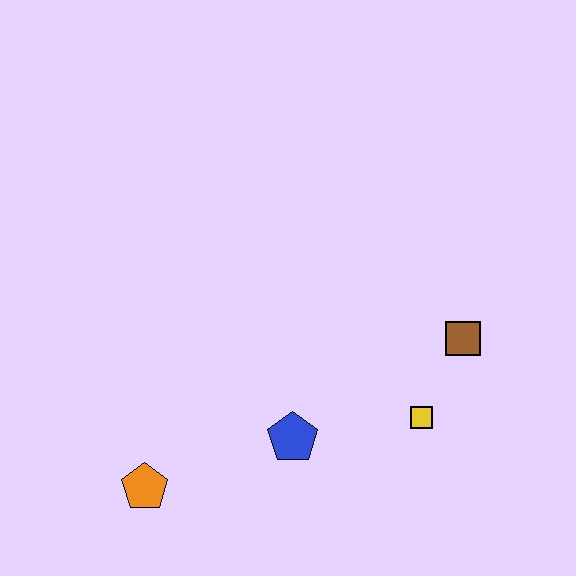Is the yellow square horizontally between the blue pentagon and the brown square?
Yes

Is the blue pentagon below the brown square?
Yes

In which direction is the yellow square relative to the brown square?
The yellow square is below the brown square.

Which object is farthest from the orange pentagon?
The brown square is farthest from the orange pentagon.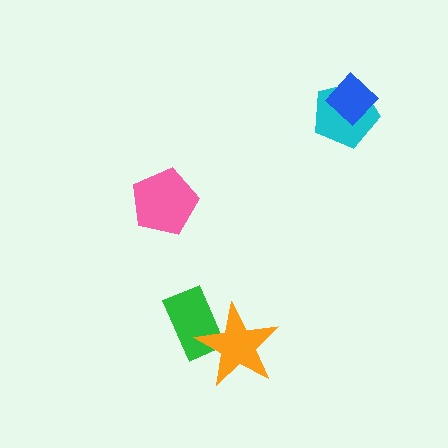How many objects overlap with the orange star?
1 object overlaps with the orange star.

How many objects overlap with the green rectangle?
1 object overlaps with the green rectangle.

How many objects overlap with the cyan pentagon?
1 object overlaps with the cyan pentagon.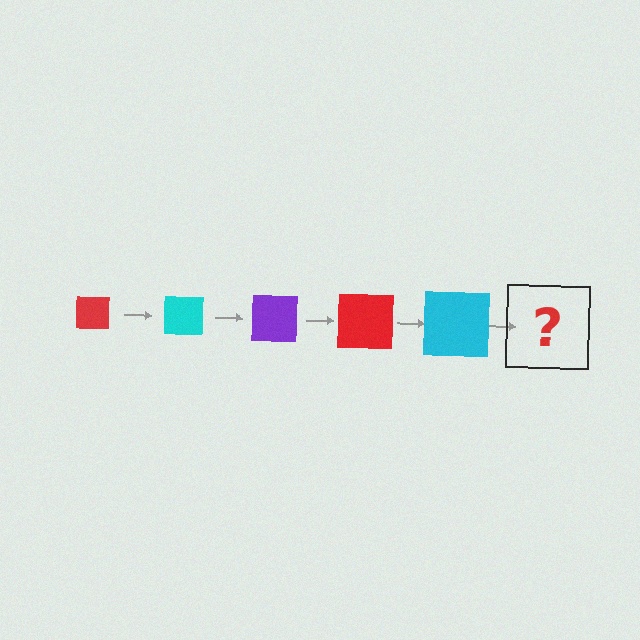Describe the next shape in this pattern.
It should be a purple square, larger than the previous one.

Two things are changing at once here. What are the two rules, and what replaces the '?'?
The two rules are that the square grows larger each step and the color cycles through red, cyan, and purple. The '?' should be a purple square, larger than the previous one.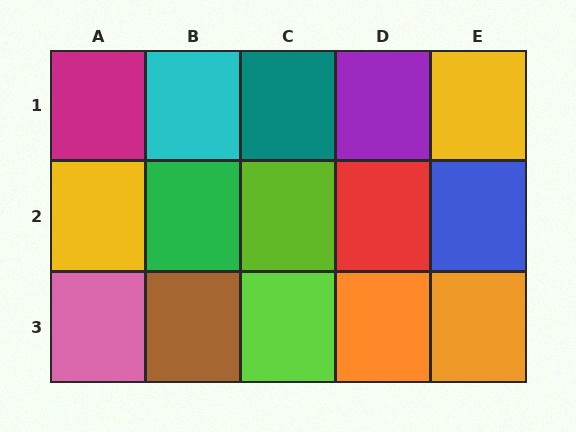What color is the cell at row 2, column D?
Red.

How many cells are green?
1 cell is green.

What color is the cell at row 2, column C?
Lime.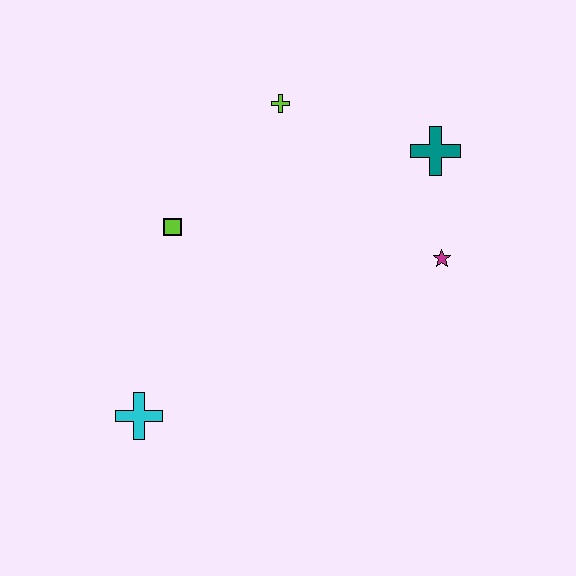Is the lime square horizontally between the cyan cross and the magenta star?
Yes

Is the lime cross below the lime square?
No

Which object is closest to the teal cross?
The magenta star is closest to the teal cross.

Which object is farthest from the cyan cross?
The teal cross is farthest from the cyan cross.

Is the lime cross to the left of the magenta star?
Yes